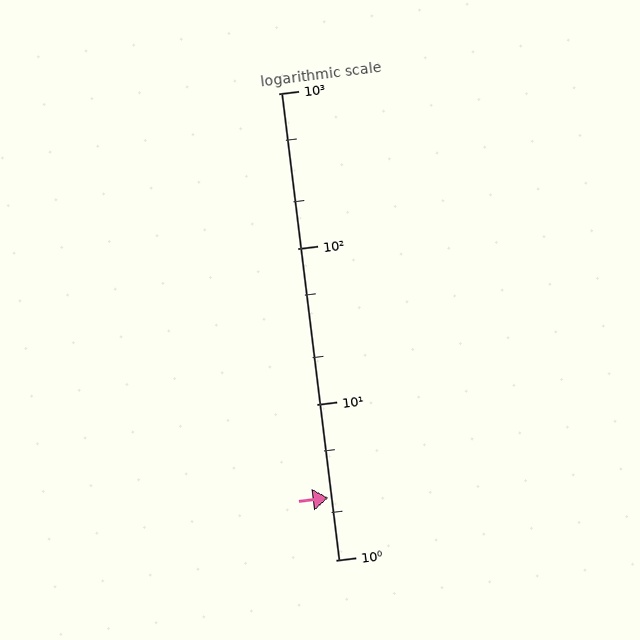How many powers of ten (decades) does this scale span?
The scale spans 3 decades, from 1 to 1000.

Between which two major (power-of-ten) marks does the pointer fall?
The pointer is between 1 and 10.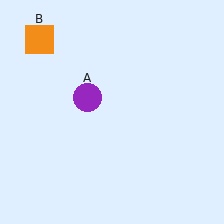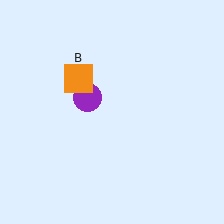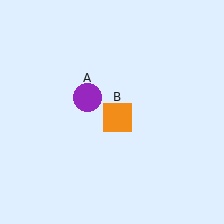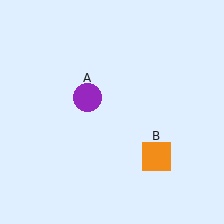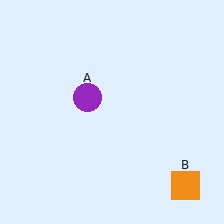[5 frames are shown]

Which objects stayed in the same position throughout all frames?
Purple circle (object A) remained stationary.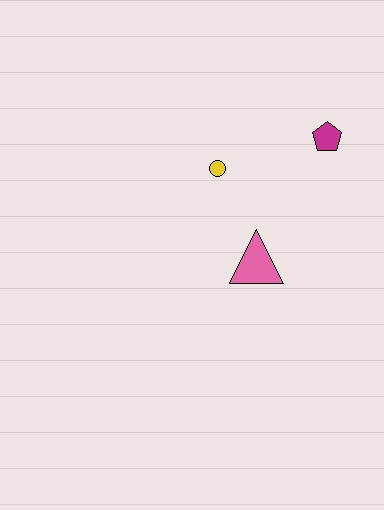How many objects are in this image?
There are 3 objects.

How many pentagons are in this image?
There is 1 pentagon.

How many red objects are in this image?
There are no red objects.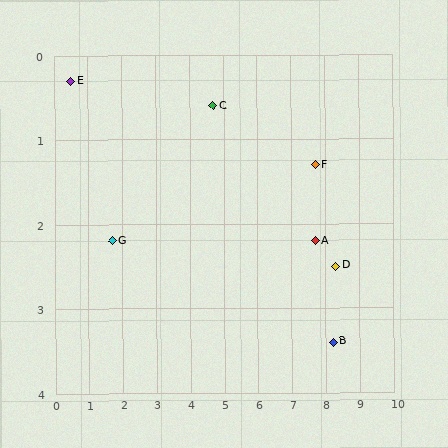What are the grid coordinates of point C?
Point C is at approximately (4.7, 0.6).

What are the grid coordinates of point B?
Point B is at approximately (8.2, 3.4).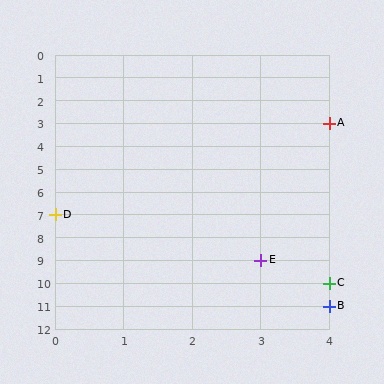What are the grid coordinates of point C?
Point C is at grid coordinates (4, 10).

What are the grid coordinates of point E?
Point E is at grid coordinates (3, 9).